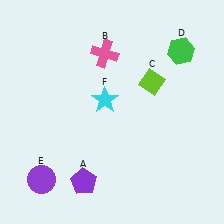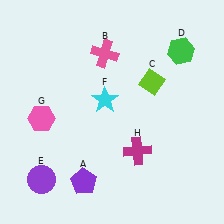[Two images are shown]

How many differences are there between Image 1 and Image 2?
There are 2 differences between the two images.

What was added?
A pink hexagon (G), a magenta cross (H) were added in Image 2.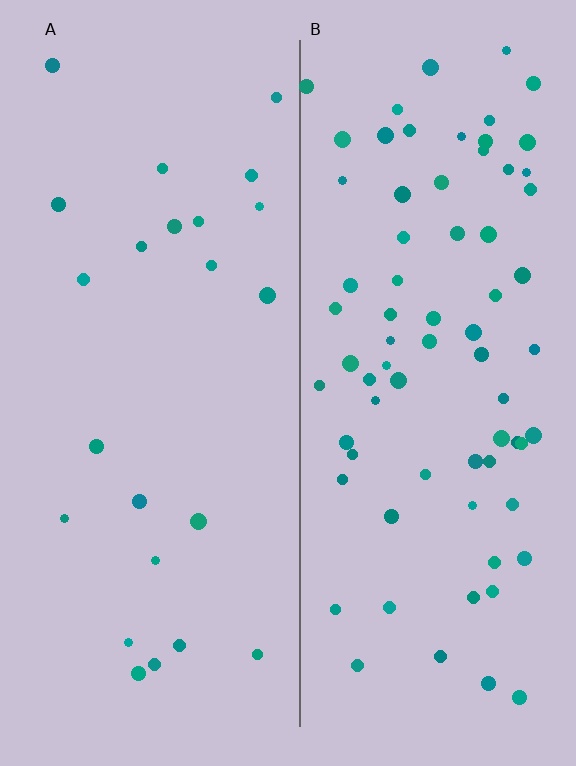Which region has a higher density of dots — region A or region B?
B (the right).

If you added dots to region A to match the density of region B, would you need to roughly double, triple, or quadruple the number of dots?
Approximately triple.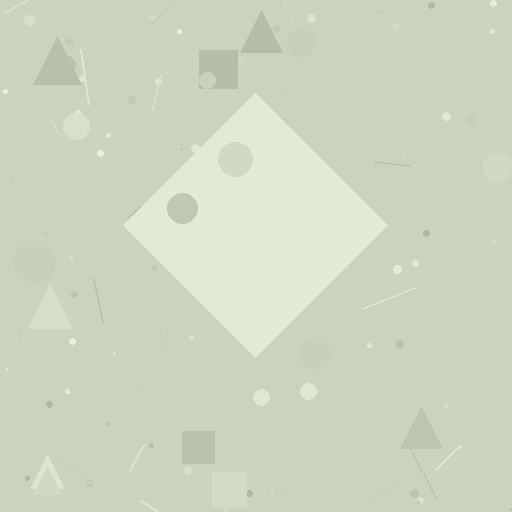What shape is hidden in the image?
A diamond is hidden in the image.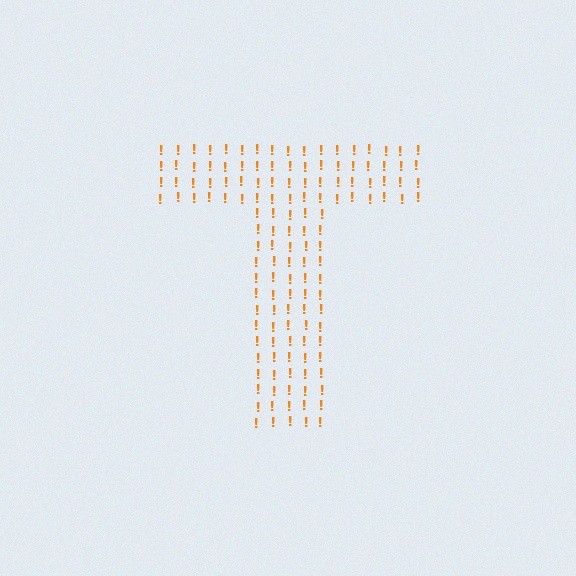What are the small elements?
The small elements are exclamation marks.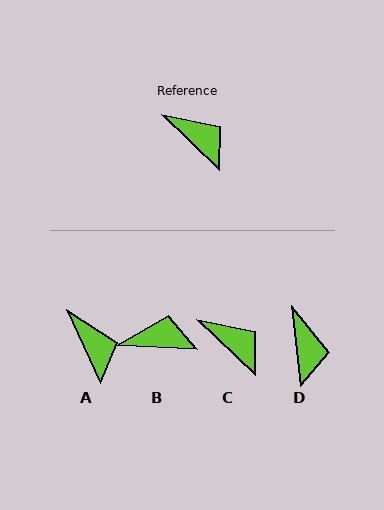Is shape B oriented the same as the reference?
No, it is off by about 41 degrees.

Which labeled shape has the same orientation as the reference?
C.